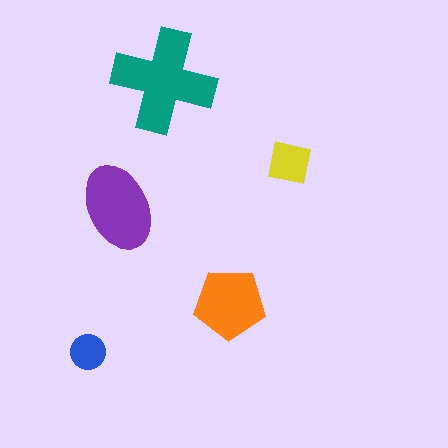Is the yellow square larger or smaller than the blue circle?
Larger.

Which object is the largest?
The teal cross.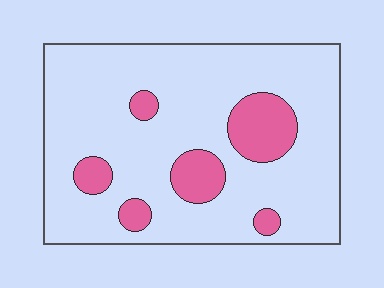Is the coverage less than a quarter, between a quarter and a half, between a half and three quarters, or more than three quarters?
Less than a quarter.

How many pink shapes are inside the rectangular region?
6.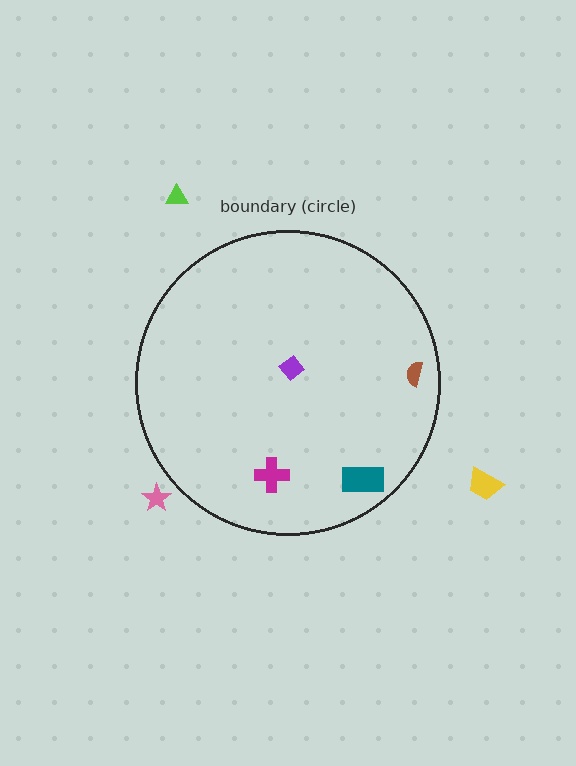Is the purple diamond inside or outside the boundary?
Inside.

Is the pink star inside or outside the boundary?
Outside.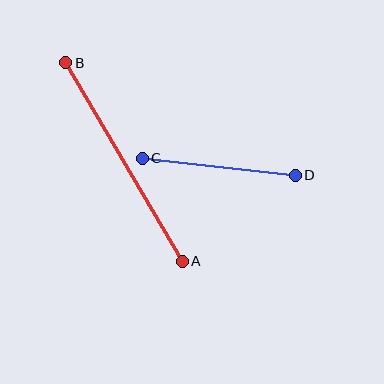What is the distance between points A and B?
The distance is approximately 231 pixels.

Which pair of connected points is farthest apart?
Points A and B are farthest apart.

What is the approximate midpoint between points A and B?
The midpoint is at approximately (124, 162) pixels.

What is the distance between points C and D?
The distance is approximately 154 pixels.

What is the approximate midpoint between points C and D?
The midpoint is at approximately (219, 167) pixels.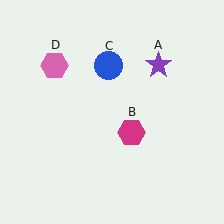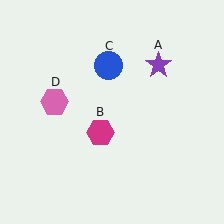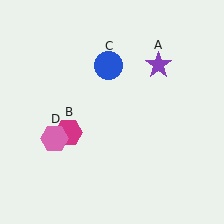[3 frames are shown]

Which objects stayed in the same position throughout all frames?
Purple star (object A) and blue circle (object C) remained stationary.